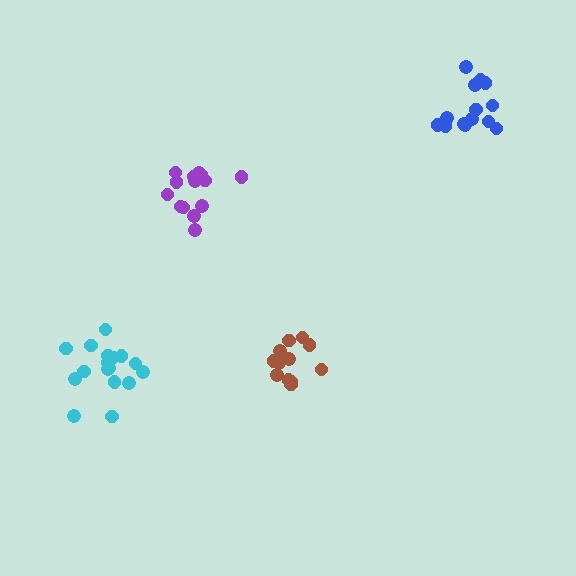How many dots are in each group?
Group 1: 13 dots, Group 2: 17 dots, Group 3: 14 dots, Group 4: 14 dots (58 total).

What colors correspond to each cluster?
The clusters are colored: brown, cyan, purple, blue.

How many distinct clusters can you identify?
There are 4 distinct clusters.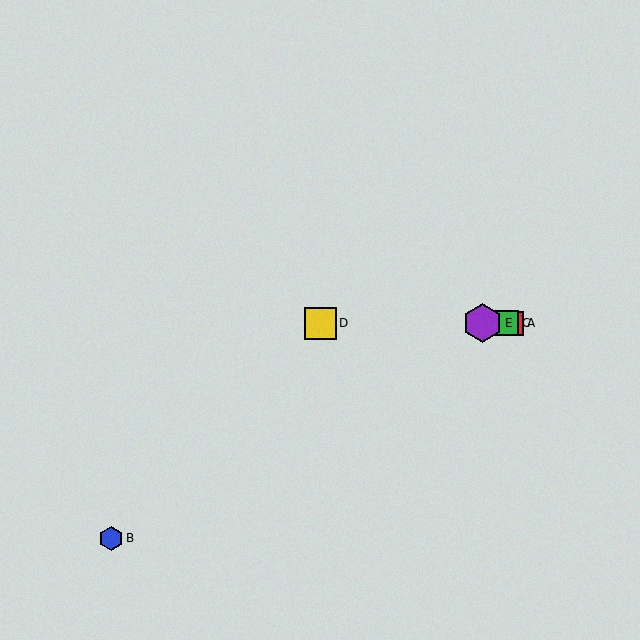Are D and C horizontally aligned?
Yes, both are at y≈323.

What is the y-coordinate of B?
Object B is at y≈538.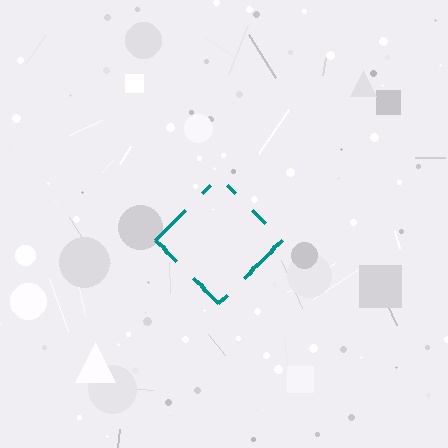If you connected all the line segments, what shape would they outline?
They would outline a diamond.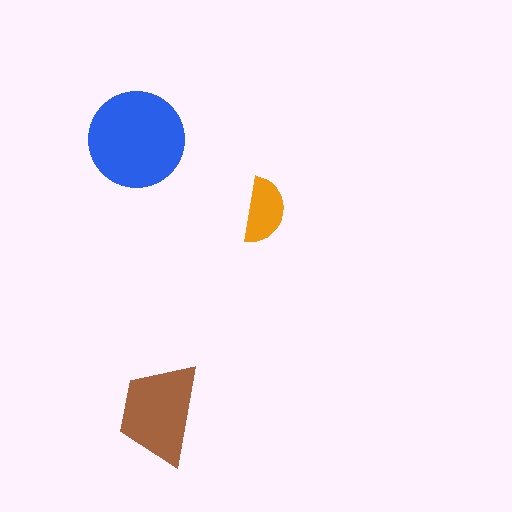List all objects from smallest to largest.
The orange semicircle, the brown trapezoid, the blue circle.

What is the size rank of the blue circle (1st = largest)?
1st.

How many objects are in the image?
There are 3 objects in the image.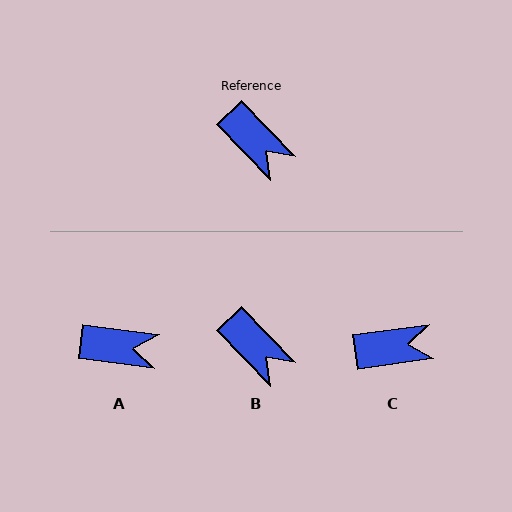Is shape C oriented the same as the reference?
No, it is off by about 54 degrees.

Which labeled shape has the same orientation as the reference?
B.